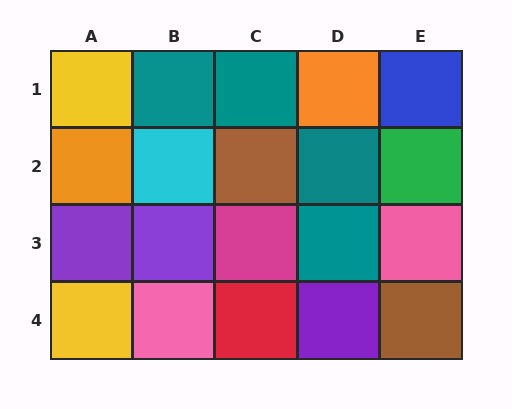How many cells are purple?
3 cells are purple.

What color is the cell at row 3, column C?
Magenta.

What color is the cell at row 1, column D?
Orange.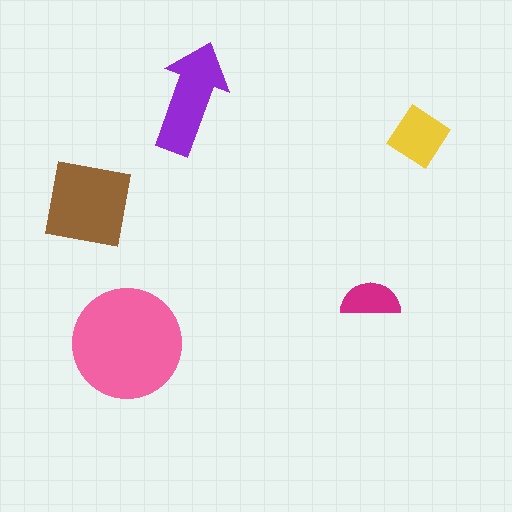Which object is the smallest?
The magenta semicircle.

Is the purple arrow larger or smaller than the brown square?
Smaller.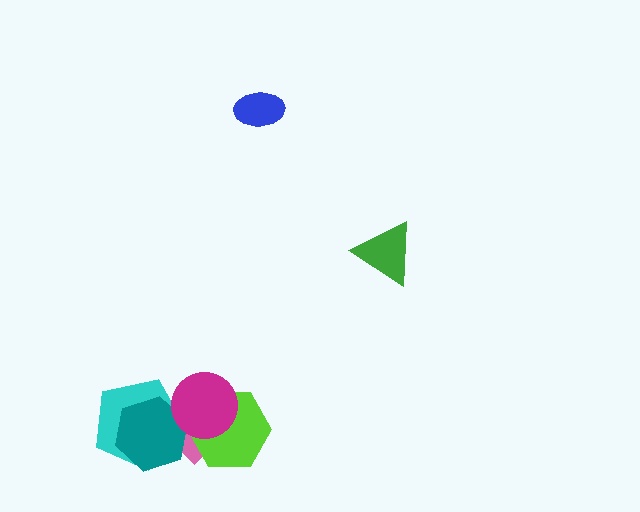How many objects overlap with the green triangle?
0 objects overlap with the green triangle.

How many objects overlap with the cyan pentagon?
3 objects overlap with the cyan pentagon.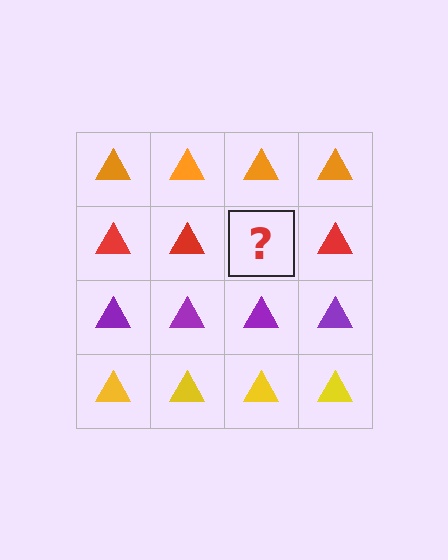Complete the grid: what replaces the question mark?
The question mark should be replaced with a red triangle.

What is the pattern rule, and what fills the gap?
The rule is that each row has a consistent color. The gap should be filled with a red triangle.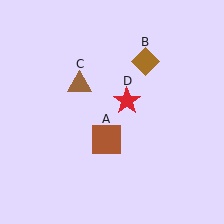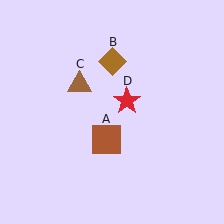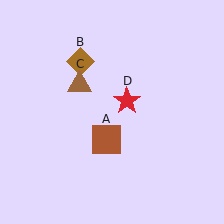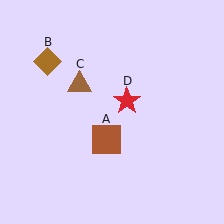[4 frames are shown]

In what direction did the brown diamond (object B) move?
The brown diamond (object B) moved left.